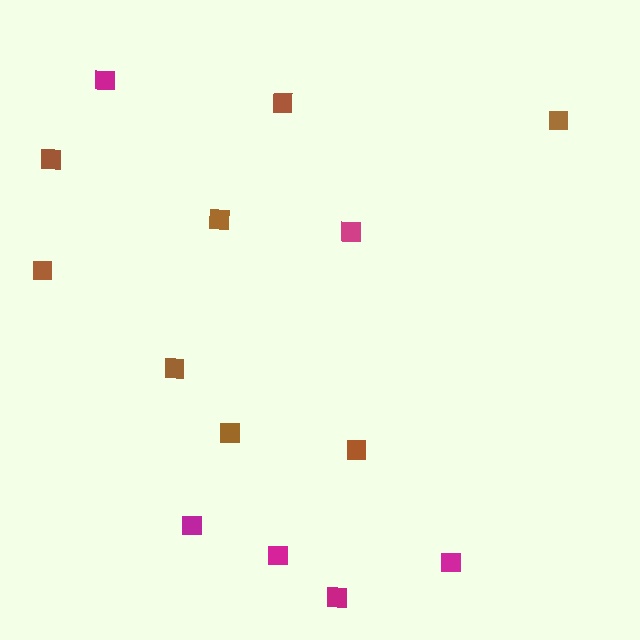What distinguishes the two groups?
There are 2 groups: one group of magenta squares (6) and one group of brown squares (8).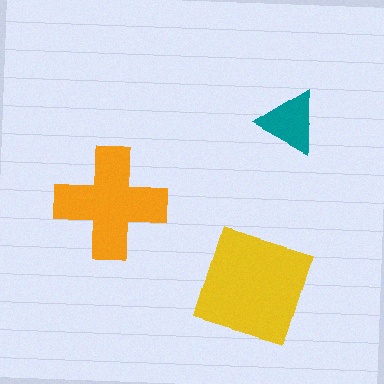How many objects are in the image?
There are 3 objects in the image.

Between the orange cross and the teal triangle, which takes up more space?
The orange cross.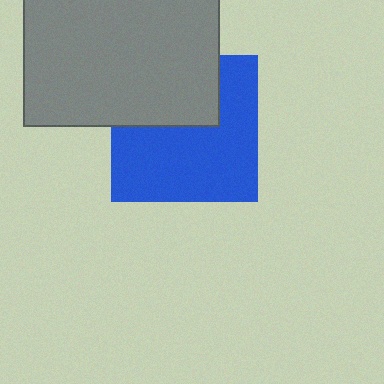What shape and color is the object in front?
The object in front is a gray rectangle.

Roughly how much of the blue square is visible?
About half of it is visible (roughly 64%).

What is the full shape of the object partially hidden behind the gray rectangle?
The partially hidden object is a blue square.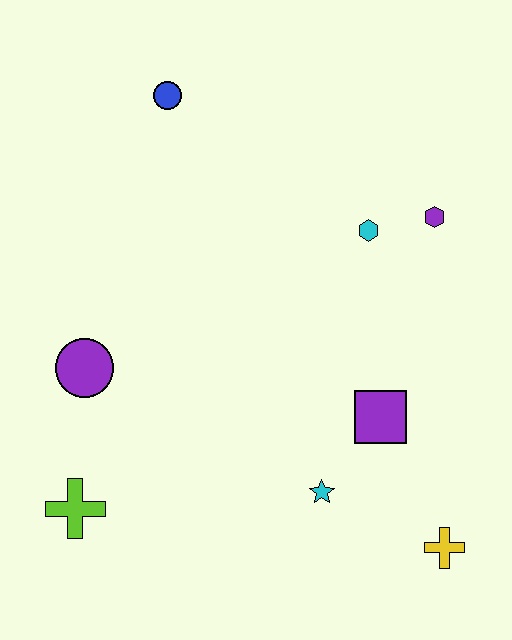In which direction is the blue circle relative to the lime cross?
The blue circle is above the lime cross.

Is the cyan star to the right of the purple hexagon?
No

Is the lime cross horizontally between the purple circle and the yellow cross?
No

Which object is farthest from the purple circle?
The yellow cross is farthest from the purple circle.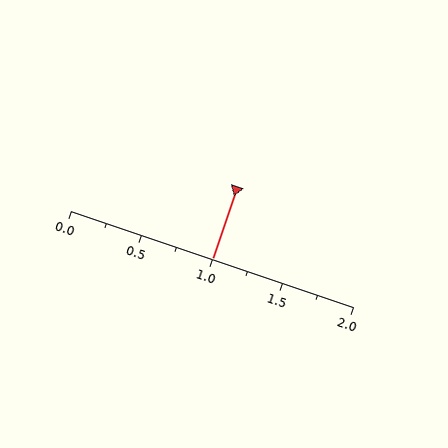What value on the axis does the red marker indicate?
The marker indicates approximately 1.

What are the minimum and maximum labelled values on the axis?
The axis runs from 0.0 to 2.0.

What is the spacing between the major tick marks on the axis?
The major ticks are spaced 0.5 apart.